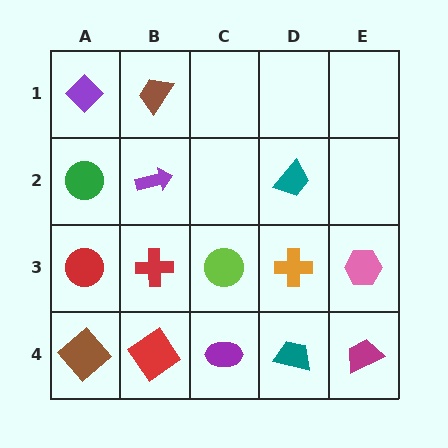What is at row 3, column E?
A pink hexagon.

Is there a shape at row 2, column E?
No, that cell is empty.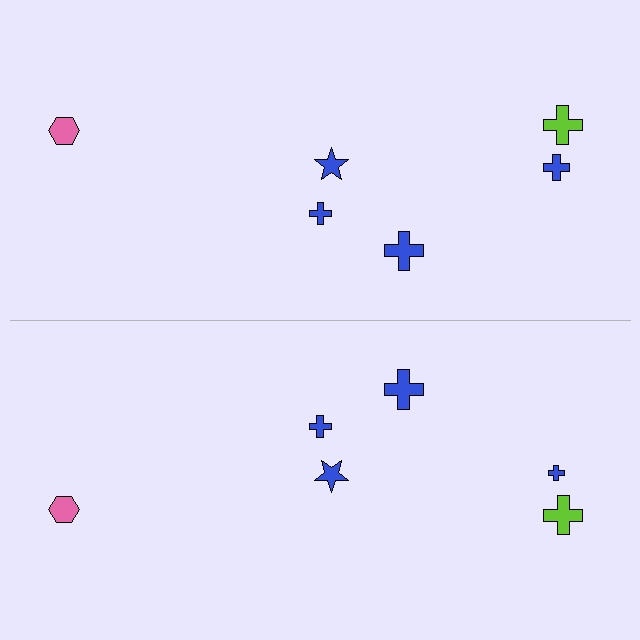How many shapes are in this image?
There are 12 shapes in this image.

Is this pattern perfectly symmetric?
No, the pattern is not perfectly symmetric. The blue cross on the bottom side has a different size than its mirror counterpart.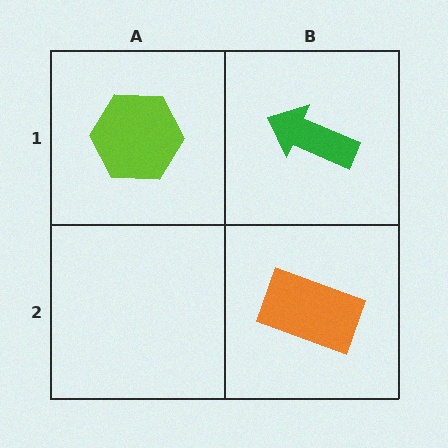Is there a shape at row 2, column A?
No, that cell is empty.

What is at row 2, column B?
An orange rectangle.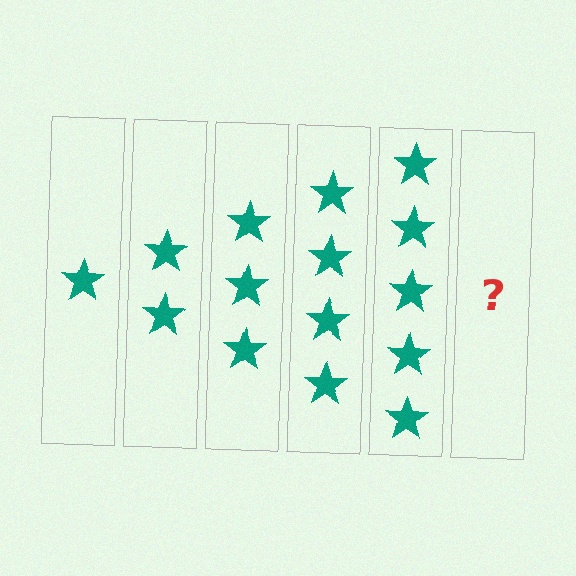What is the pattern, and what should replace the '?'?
The pattern is that each step adds one more star. The '?' should be 6 stars.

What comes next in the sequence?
The next element should be 6 stars.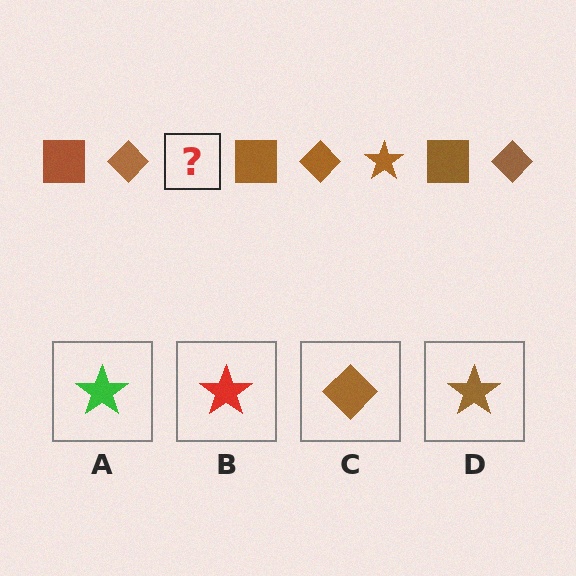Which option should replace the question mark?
Option D.